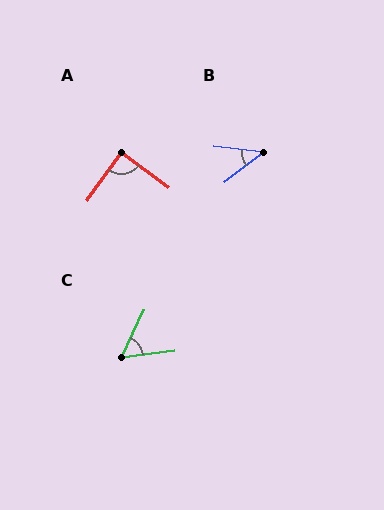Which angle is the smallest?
B, at approximately 44 degrees.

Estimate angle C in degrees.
Approximately 57 degrees.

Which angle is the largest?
A, at approximately 89 degrees.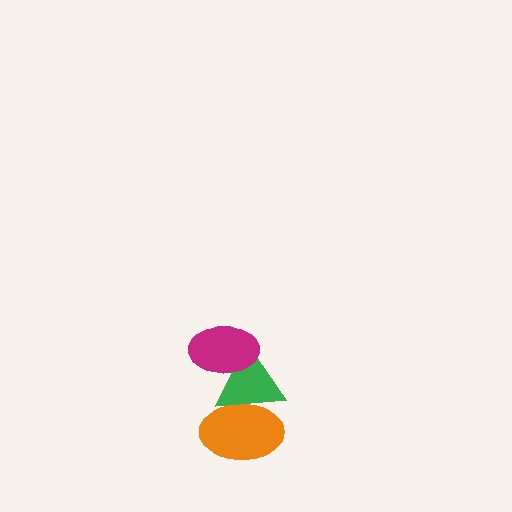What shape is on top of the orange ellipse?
The green triangle is on top of the orange ellipse.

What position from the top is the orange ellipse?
The orange ellipse is 3rd from the top.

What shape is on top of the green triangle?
The magenta ellipse is on top of the green triangle.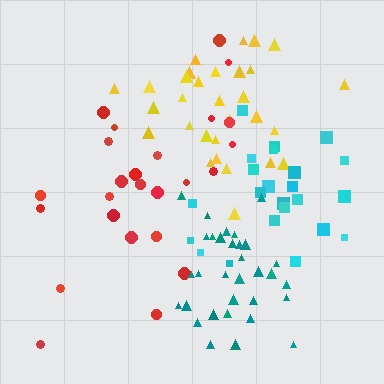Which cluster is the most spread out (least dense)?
Red.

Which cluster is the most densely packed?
Teal.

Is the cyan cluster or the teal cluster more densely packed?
Teal.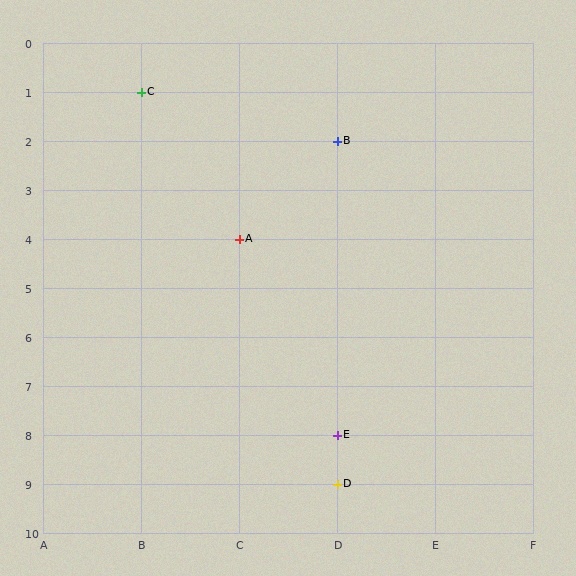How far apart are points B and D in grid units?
Points B and D are 7 rows apart.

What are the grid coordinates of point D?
Point D is at grid coordinates (D, 9).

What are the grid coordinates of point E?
Point E is at grid coordinates (D, 8).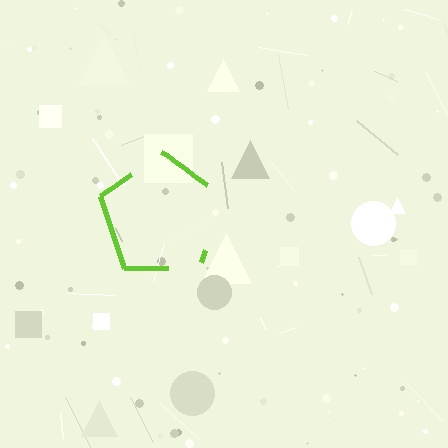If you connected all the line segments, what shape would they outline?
They would outline a pentagon.